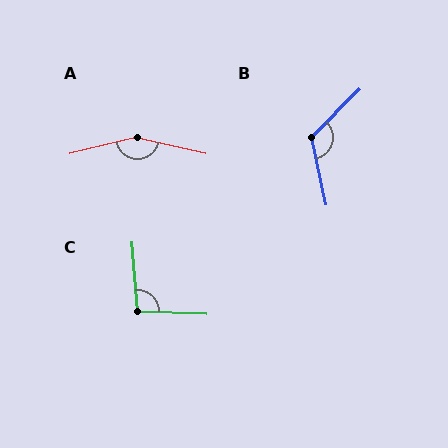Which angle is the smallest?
C, at approximately 97 degrees.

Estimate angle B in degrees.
Approximately 122 degrees.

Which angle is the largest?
A, at approximately 154 degrees.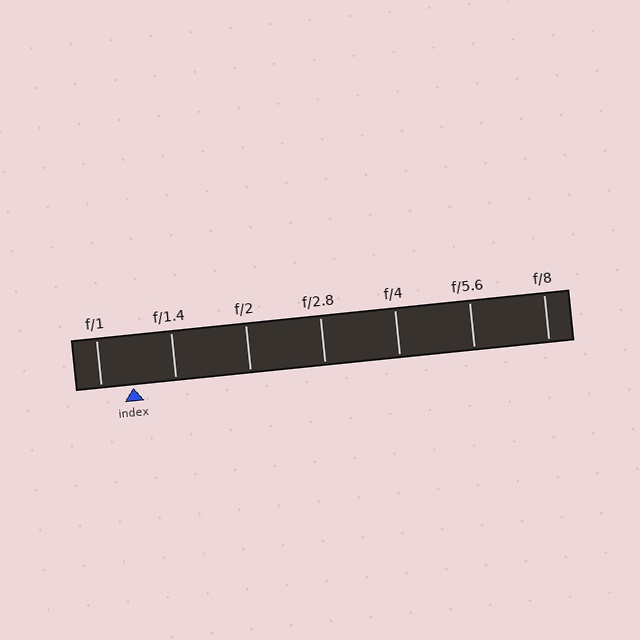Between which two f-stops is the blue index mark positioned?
The index mark is between f/1 and f/1.4.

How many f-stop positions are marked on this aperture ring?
There are 7 f-stop positions marked.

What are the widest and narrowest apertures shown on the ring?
The widest aperture shown is f/1 and the narrowest is f/8.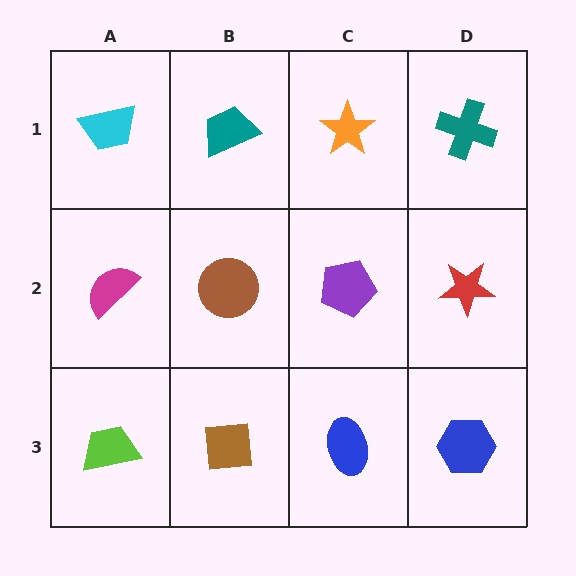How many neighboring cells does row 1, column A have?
2.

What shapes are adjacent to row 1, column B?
A brown circle (row 2, column B), a cyan trapezoid (row 1, column A), an orange star (row 1, column C).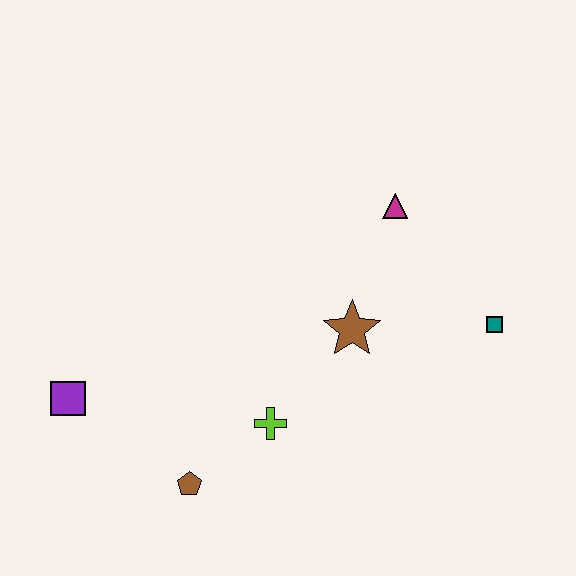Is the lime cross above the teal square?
No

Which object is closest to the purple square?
The brown pentagon is closest to the purple square.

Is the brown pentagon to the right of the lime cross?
No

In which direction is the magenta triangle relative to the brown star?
The magenta triangle is above the brown star.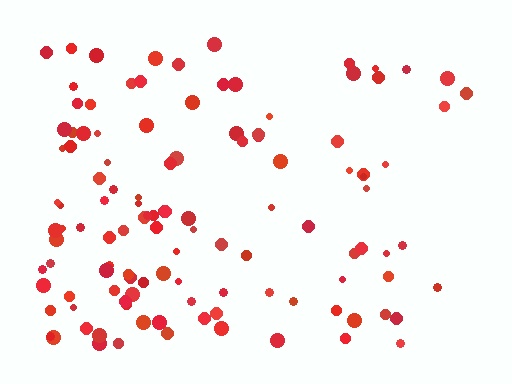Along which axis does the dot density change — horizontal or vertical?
Horizontal.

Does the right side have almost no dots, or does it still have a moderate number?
Still a moderate number, just noticeably fewer than the left.